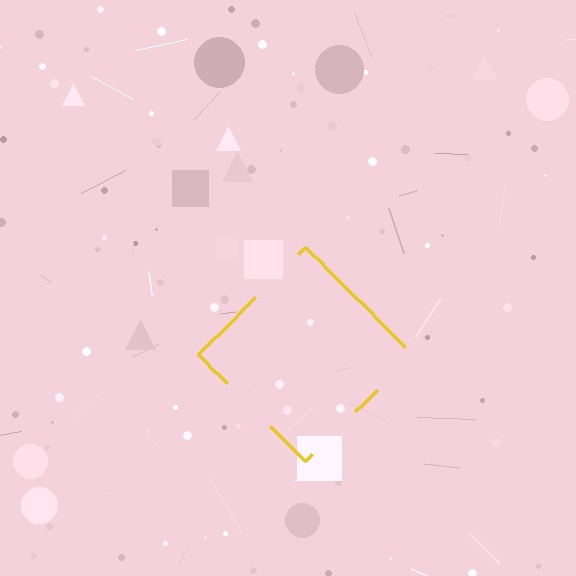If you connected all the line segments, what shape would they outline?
They would outline a diamond.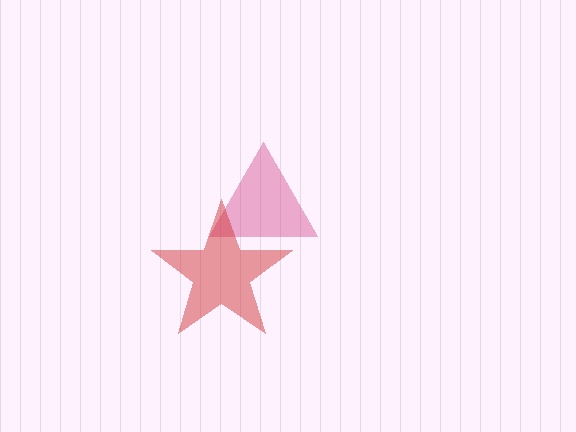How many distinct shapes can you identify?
There are 2 distinct shapes: a magenta triangle, a red star.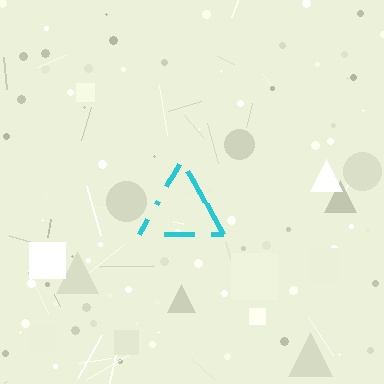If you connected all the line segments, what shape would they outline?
They would outline a triangle.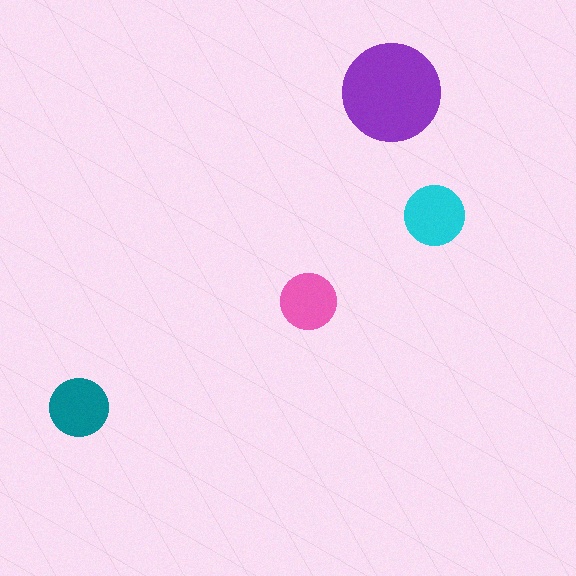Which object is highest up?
The purple circle is topmost.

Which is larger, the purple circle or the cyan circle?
The purple one.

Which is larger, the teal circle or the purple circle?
The purple one.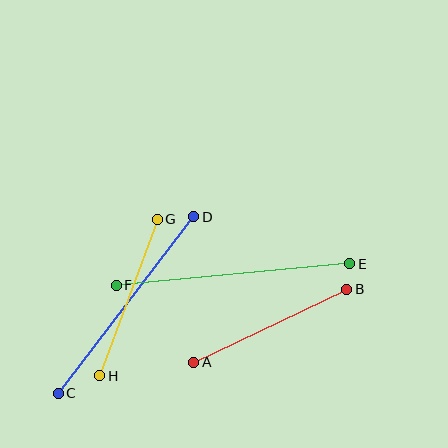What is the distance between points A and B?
The distance is approximately 170 pixels.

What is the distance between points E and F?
The distance is approximately 235 pixels.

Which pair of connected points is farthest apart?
Points E and F are farthest apart.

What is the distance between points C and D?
The distance is approximately 222 pixels.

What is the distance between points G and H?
The distance is approximately 167 pixels.